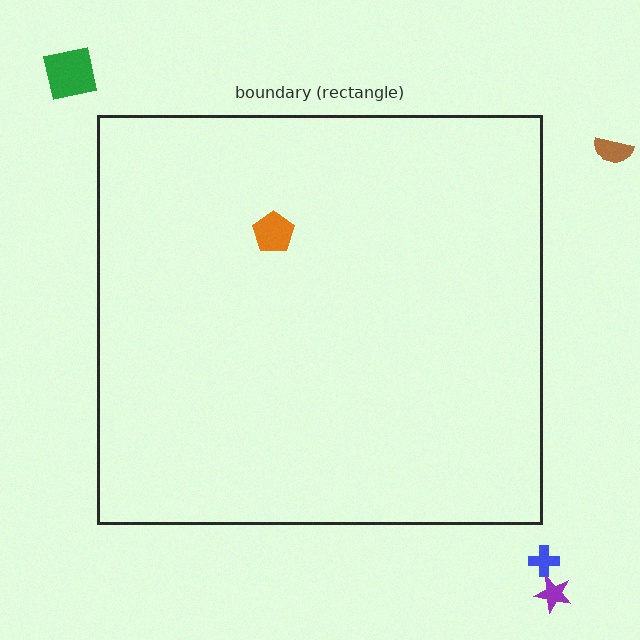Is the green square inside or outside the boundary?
Outside.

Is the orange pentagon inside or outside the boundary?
Inside.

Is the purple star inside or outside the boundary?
Outside.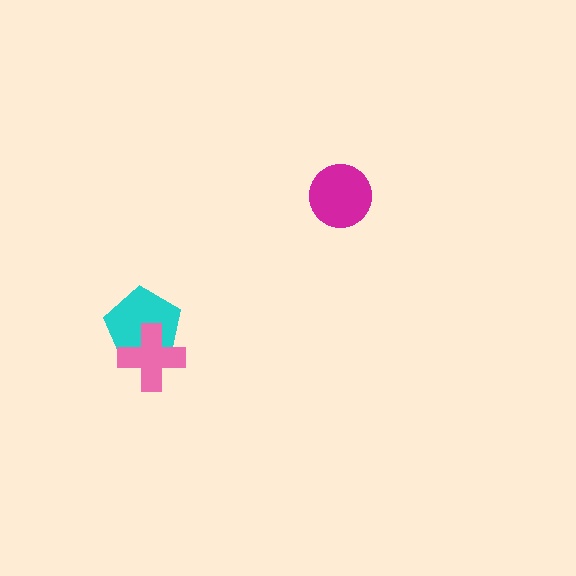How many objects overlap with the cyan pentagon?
1 object overlaps with the cyan pentagon.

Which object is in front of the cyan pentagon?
The pink cross is in front of the cyan pentagon.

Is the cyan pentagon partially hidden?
Yes, it is partially covered by another shape.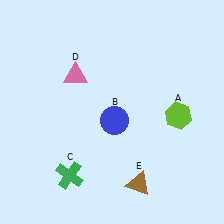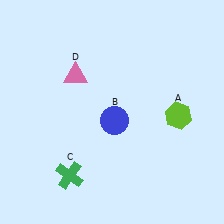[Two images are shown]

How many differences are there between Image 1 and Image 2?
There is 1 difference between the two images.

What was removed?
The brown triangle (E) was removed in Image 2.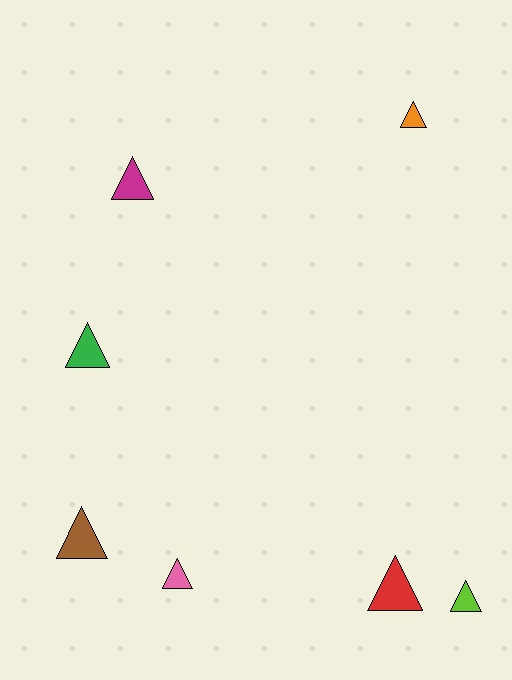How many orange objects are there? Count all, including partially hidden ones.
There is 1 orange object.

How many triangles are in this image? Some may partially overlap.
There are 7 triangles.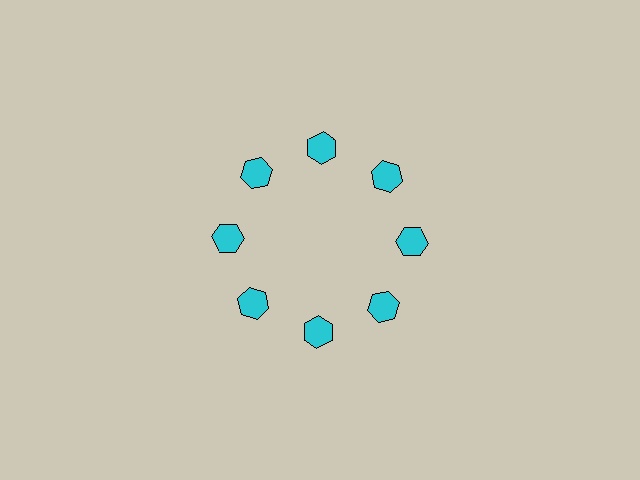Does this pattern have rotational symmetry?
Yes, this pattern has 8-fold rotational symmetry. It looks the same after rotating 45 degrees around the center.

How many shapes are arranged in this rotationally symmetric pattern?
There are 8 shapes, arranged in 8 groups of 1.